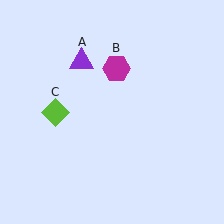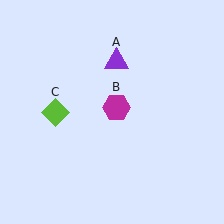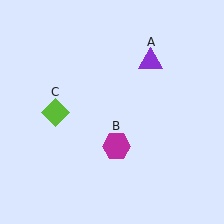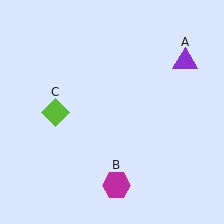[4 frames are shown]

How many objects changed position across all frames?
2 objects changed position: purple triangle (object A), magenta hexagon (object B).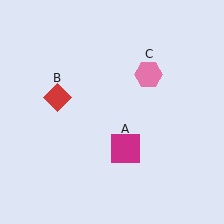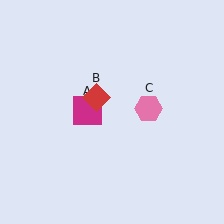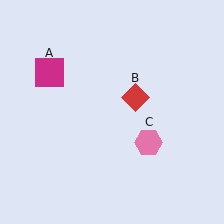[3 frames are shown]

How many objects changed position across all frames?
3 objects changed position: magenta square (object A), red diamond (object B), pink hexagon (object C).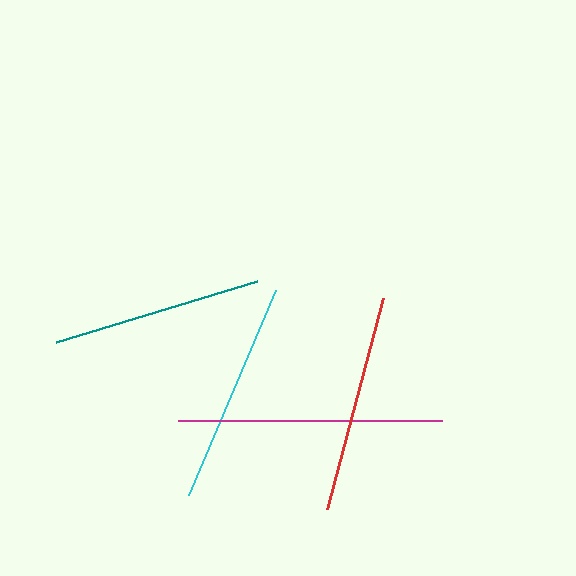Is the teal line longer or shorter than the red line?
The red line is longer than the teal line.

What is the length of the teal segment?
The teal segment is approximately 210 pixels long.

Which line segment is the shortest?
The teal line is the shortest at approximately 210 pixels.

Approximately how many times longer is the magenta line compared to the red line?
The magenta line is approximately 1.2 times the length of the red line.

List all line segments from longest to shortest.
From longest to shortest: magenta, cyan, red, teal.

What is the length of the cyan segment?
The cyan segment is approximately 223 pixels long.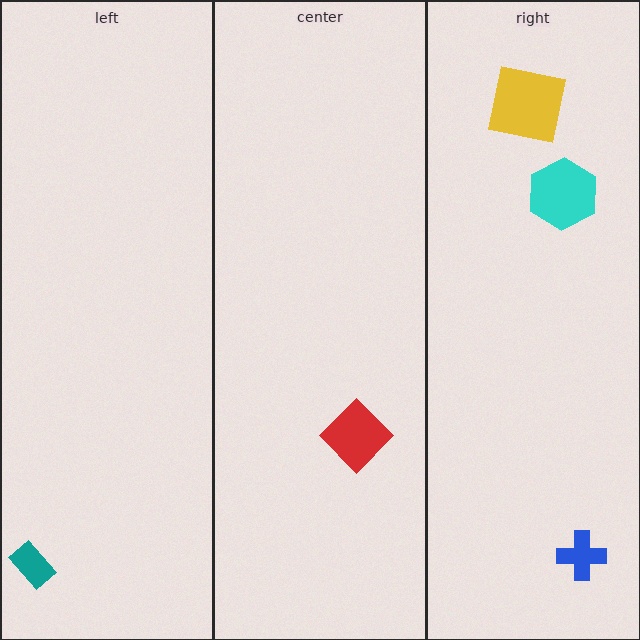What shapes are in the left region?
The teal rectangle.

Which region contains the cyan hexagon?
The right region.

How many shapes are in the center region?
1.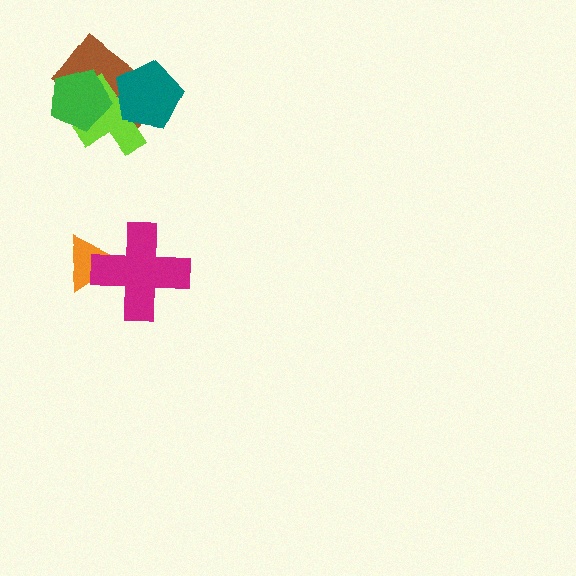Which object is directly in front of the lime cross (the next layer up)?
The teal pentagon is directly in front of the lime cross.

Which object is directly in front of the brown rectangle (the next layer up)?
The lime cross is directly in front of the brown rectangle.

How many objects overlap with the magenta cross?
1 object overlaps with the magenta cross.